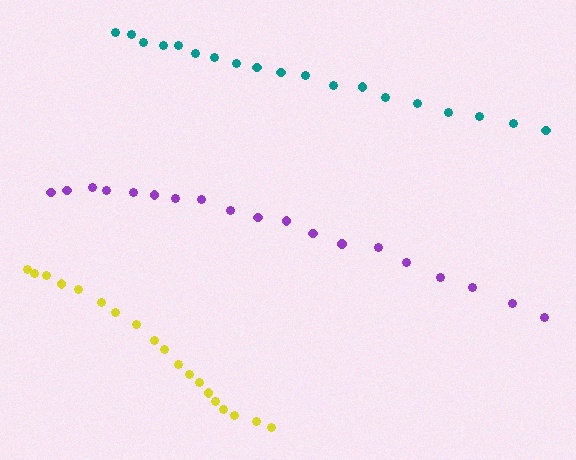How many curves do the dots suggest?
There are 3 distinct paths.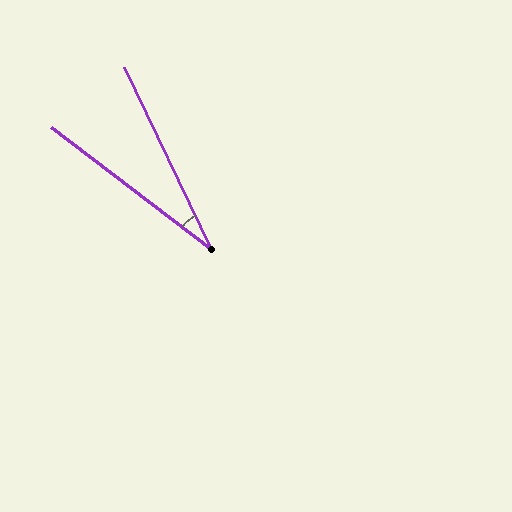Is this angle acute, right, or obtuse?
It is acute.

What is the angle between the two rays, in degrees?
Approximately 27 degrees.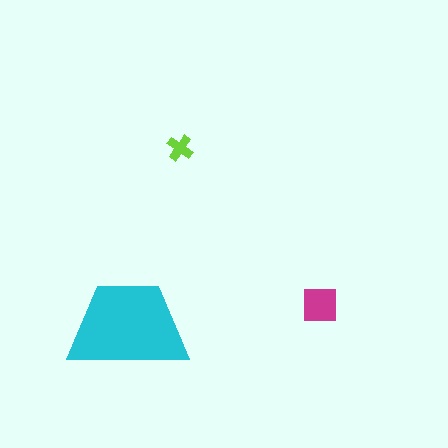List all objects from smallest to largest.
The lime cross, the magenta square, the cyan trapezoid.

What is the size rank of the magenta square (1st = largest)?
2nd.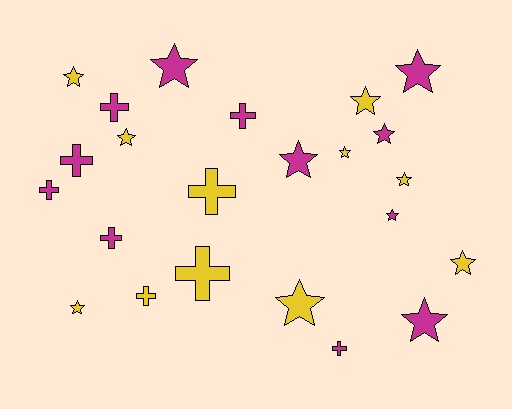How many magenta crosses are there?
There are 6 magenta crosses.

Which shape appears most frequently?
Star, with 14 objects.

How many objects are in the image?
There are 23 objects.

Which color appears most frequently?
Magenta, with 12 objects.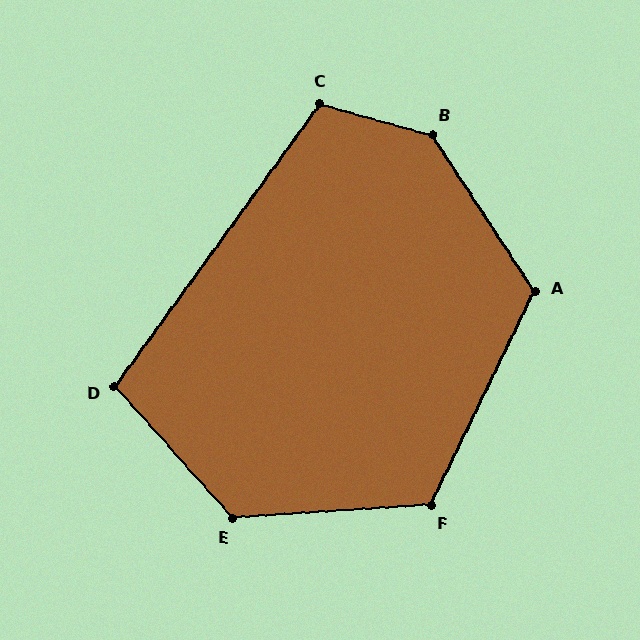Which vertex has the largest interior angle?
B, at approximately 139 degrees.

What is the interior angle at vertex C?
Approximately 110 degrees (obtuse).